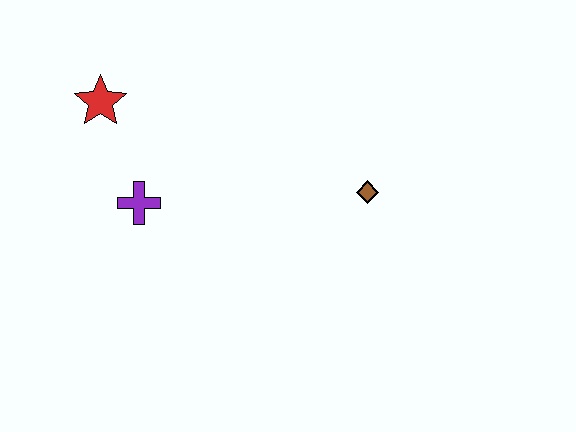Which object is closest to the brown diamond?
The purple cross is closest to the brown diamond.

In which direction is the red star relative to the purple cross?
The red star is above the purple cross.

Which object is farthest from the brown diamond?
The red star is farthest from the brown diamond.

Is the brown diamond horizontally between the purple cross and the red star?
No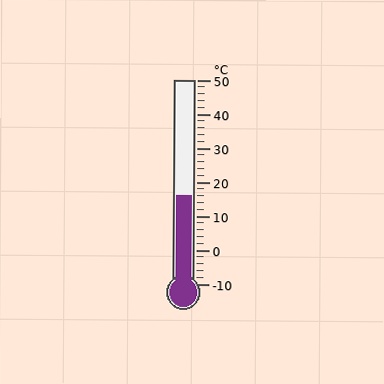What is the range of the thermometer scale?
The thermometer scale ranges from -10°C to 50°C.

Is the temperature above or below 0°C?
The temperature is above 0°C.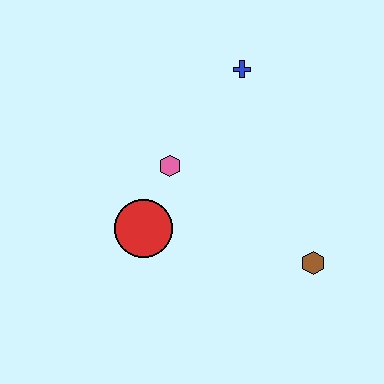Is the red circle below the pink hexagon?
Yes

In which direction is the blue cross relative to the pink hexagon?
The blue cross is above the pink hexagon.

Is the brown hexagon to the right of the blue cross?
Yes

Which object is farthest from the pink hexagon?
The brown hexagon is farthest from the pink hexagon.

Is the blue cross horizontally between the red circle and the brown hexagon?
Yes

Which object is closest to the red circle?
The pink hexagon is closest to the red circle.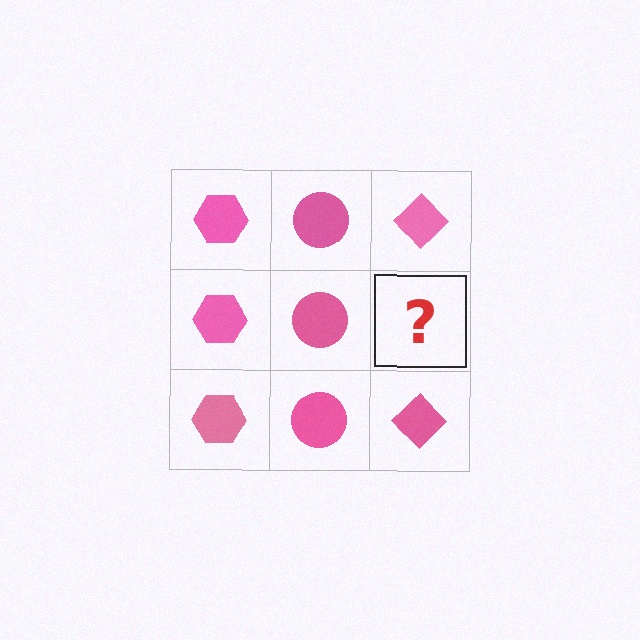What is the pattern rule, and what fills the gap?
The rule is that each column has a consistent shape. The gap should be filled with a pink diamond.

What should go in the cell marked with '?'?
The missing cell should contain a pink diamond.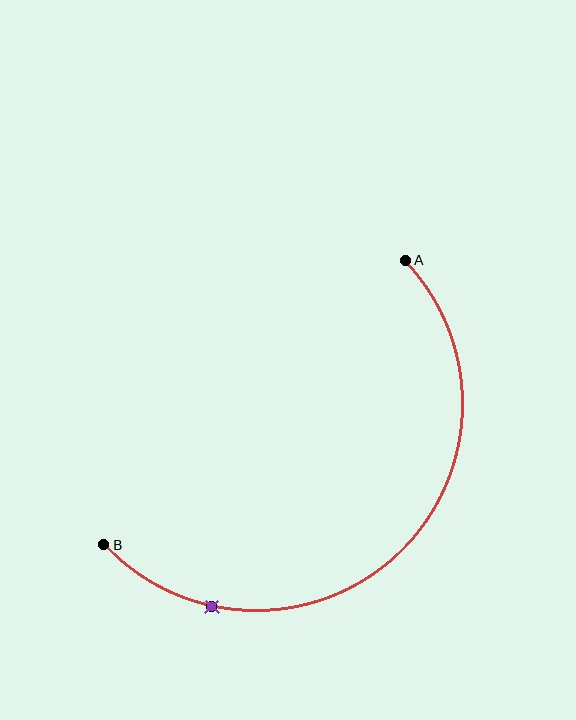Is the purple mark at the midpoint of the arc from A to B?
No. The purple mark lies on the arc but is closer to endpoint B. The arc midpoint would be at the point on the curve equidistant along the arc from both A and B.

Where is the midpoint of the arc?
The arc midpoint is the point on the curve farthest from the straight line joining A and B. It sits below and to the right of that line.